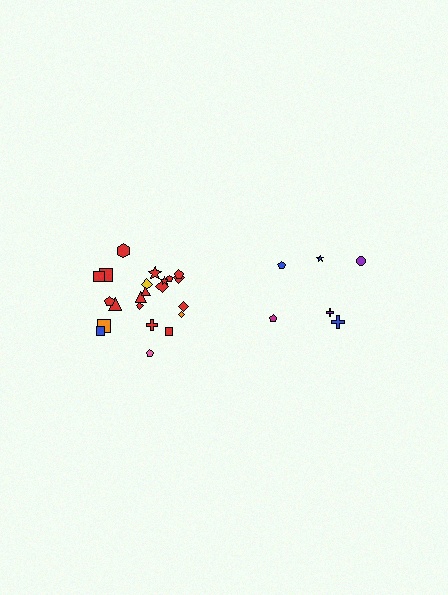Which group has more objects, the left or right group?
The left group.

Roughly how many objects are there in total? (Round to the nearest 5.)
Roughly 30 objects in total.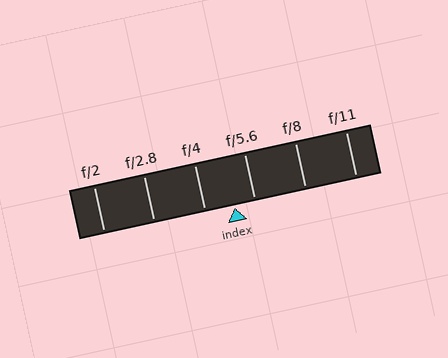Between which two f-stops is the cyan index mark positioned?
The index mark is between f/4 and f/5.6.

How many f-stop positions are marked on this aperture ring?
There are 6 f-stop positions marked.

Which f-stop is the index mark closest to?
The index mark is closest to f/5.6.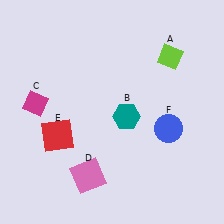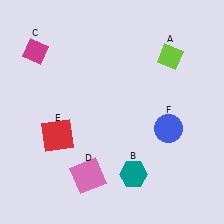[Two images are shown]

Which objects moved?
The objects that moved are: the teal hexagon (B), the magenta diamond (C).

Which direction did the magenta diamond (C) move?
The magenta diamond (C) moved up.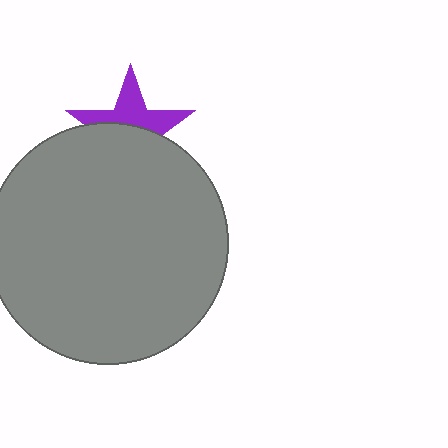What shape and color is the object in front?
The object in front is a gray circle.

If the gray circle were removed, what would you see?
You would see the complete purple star.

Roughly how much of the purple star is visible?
About half of it is visible (roughly 47%).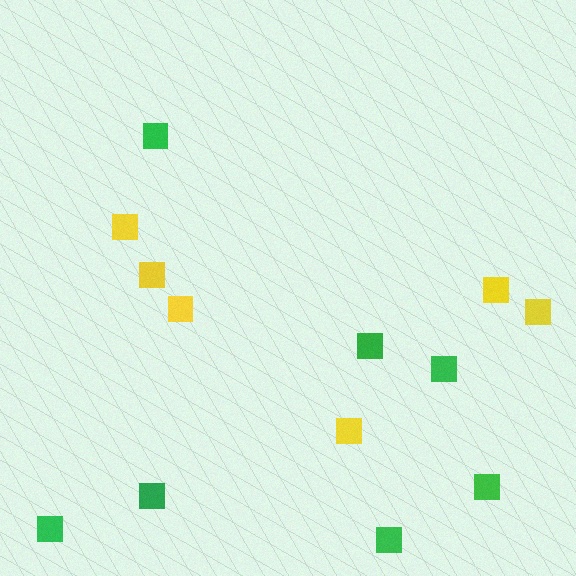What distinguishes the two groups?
There are 2 groups: one group of yellow squares (6) and one group of green squares (7).